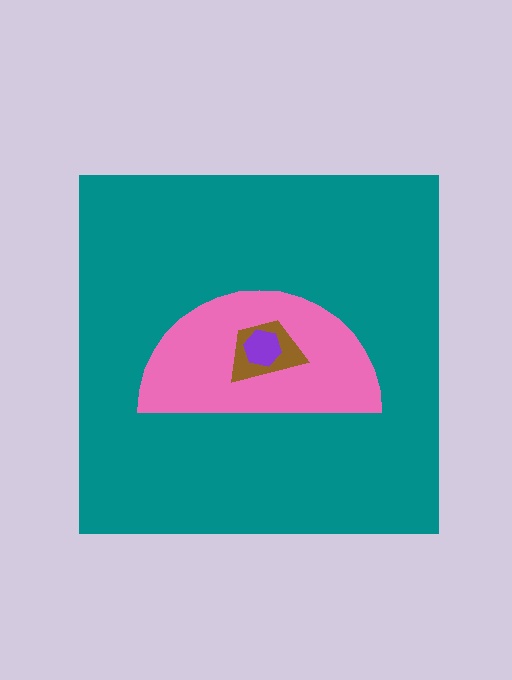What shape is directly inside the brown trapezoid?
The purple hexagon.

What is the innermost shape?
The purple hexagon.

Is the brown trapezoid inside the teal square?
Yes.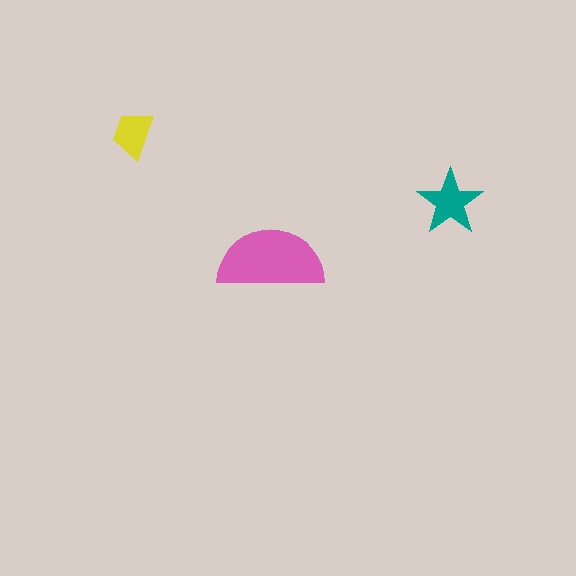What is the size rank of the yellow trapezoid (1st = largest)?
3rd.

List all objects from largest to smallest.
The pink semicircle, the teal star, the yellow trapezoid.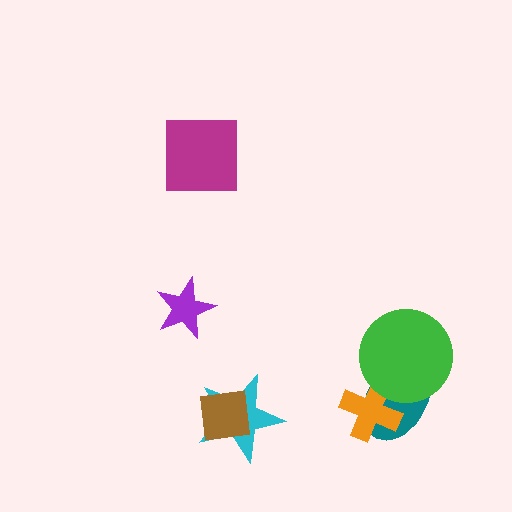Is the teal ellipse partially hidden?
Yes, it is partially covered by another shape.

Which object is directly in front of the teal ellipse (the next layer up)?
The orange cross is directly in front of the teal ellipse.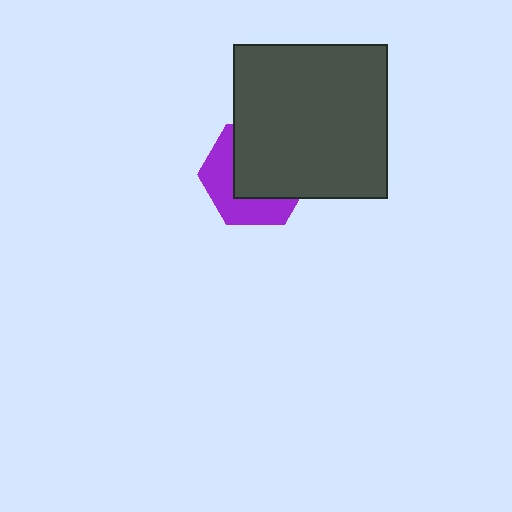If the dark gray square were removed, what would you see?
You would see the complete purple hexagon.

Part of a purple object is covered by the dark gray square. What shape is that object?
It is a hexagon.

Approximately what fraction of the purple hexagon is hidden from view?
Roughly 58% of the purple hexagon is hidden behind the dark gray square.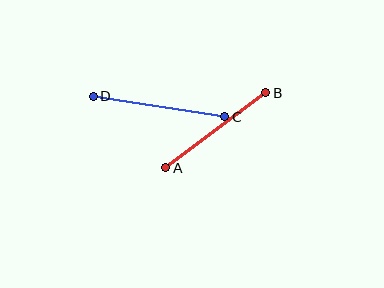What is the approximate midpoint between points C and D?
The midpoint is at approximately (159, 107) pixels.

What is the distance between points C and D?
The distance is approximately 133 pixels.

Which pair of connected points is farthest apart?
Points C and D are farthest apart.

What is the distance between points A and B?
The distance is approximately 125 pixels.